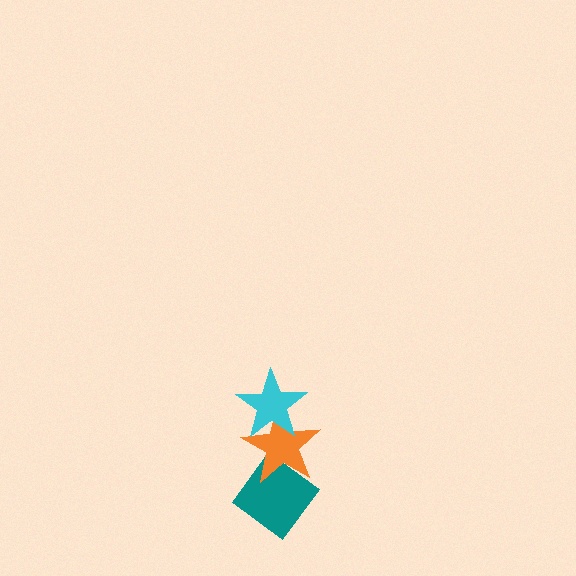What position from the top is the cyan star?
The cyan star is 1st from the top.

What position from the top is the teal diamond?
The teal diamond is 3rd from the top.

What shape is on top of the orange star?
The cyan star is on top of the orange star.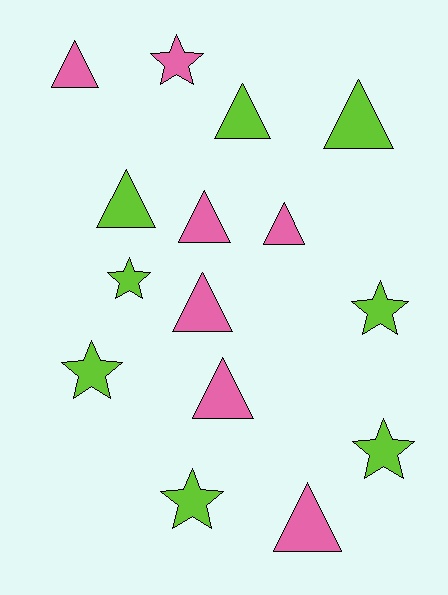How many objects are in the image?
There are 15 objects.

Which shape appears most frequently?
Triangle, with 9 objects.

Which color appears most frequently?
Lime, with 8 objects.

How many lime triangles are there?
There are 3 lime triangles.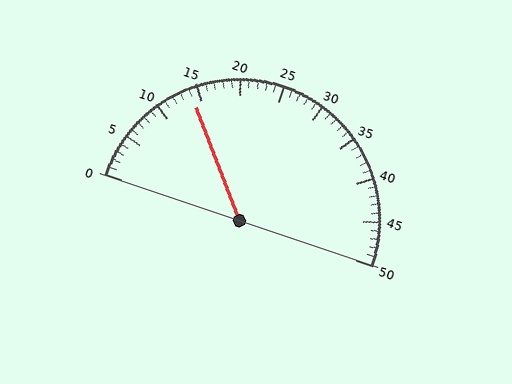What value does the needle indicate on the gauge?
The needle indicates approximately 14.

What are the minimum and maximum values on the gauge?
The gauge ranges from 0 to 50.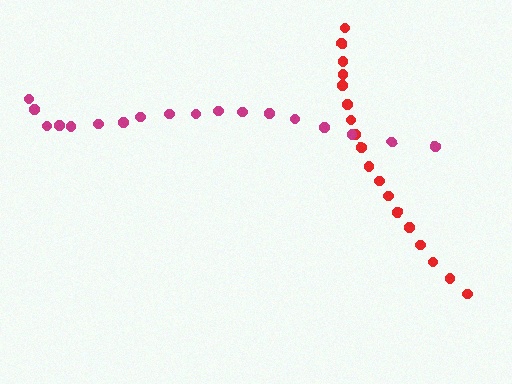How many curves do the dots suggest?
There are 2 distinct paths.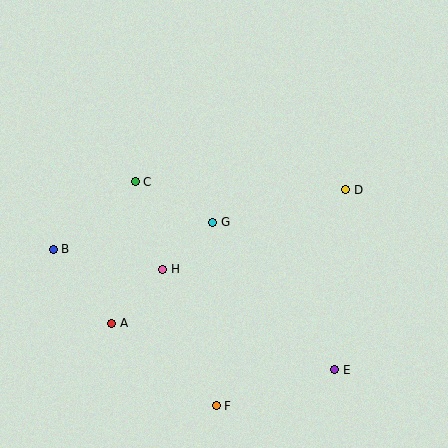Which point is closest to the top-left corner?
Point C is closest to the top-left corner.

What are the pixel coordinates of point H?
Point H is at (163, 269).